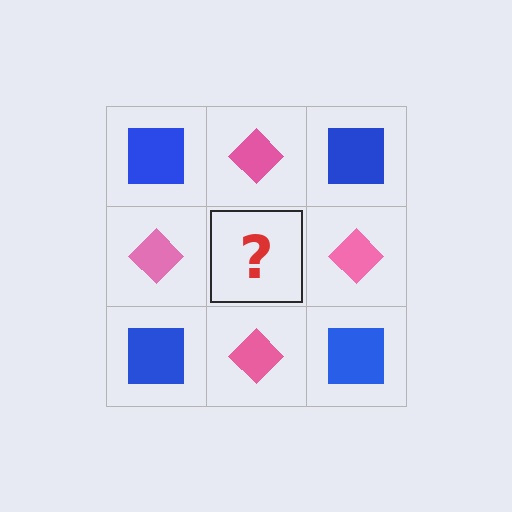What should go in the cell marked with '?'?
The missing cell should contain a blue square.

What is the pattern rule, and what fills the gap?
The rule is that it alternates blue square and pink diamond in a checkerboard pattern. The gap should be filled with a blue square.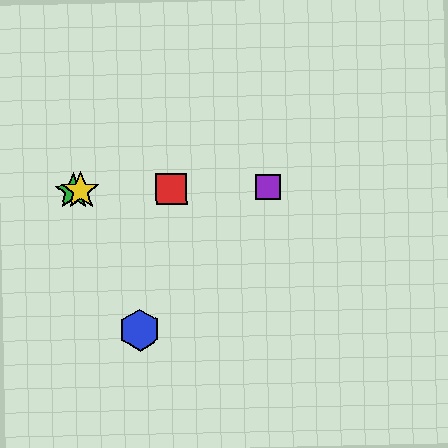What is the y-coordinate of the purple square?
The purple square is at y≈187.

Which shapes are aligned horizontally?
The red square, the green star, the yellow star, the purple square are aligned horizontally.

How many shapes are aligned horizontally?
4 shapes (the red square, the green star, the yellow star, the purple square) are aligned horizontally.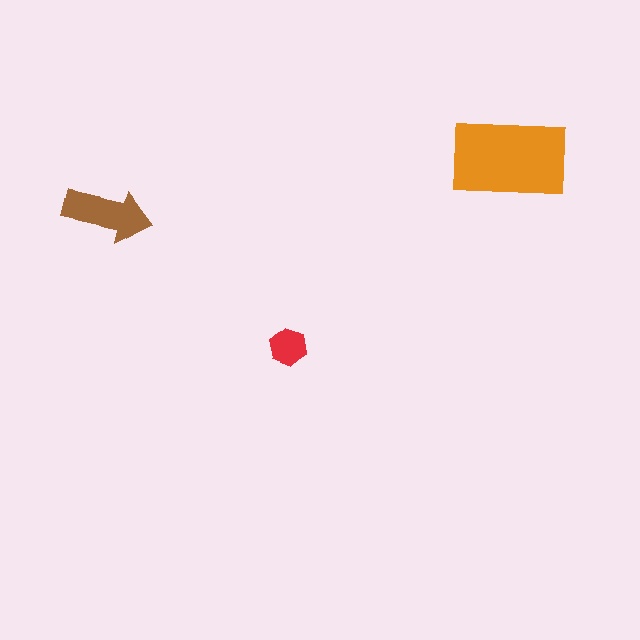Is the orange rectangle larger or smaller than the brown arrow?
Larger.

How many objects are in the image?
There are 3 objects in the image.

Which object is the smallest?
The red hexagon.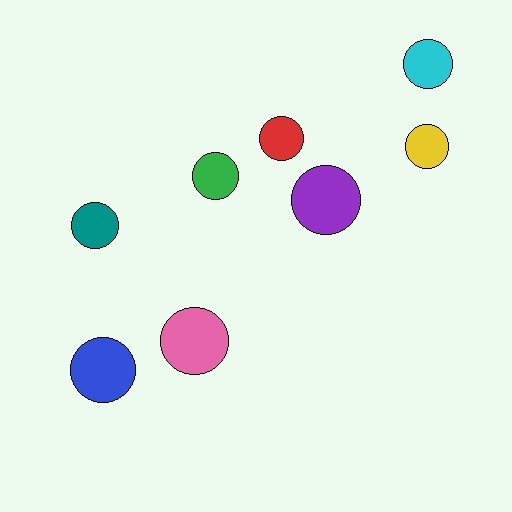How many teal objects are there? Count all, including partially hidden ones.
There is 1 teal object.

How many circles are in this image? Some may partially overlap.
There are 8 circles.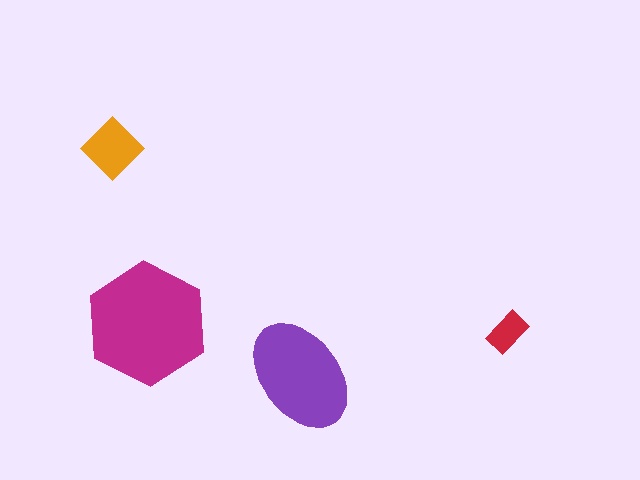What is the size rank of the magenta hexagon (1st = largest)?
1st.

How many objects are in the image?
There are 4 objects in the image.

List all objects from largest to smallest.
The magenta hexagon, the purple ellipse, the orange diamond, the red rectangle.